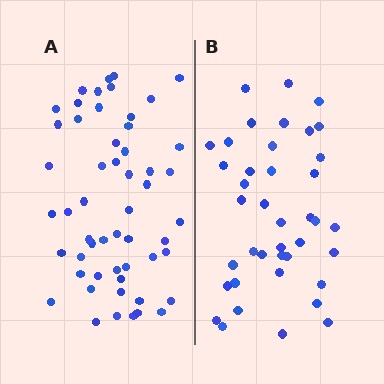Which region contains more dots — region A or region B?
Region A (the left region) has more dots.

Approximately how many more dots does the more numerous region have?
Region A has approximately 15 more dots than region B.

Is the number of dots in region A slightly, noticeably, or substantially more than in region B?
Region A has noticeably more, but not dramatically so. The ratio is roughly 1.4 to 1.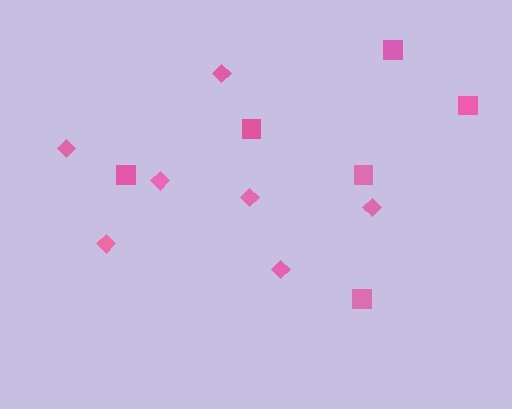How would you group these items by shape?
There are 2 groups: one group of squares (6) and one group of diamonds (7).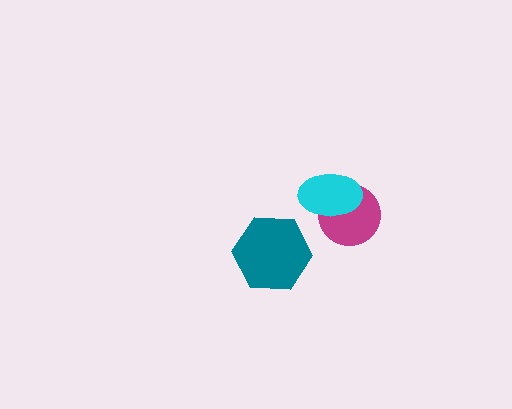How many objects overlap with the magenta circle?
1 object overlaps with the magenta circle.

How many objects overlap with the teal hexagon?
0 objects overlap with the teal hexagon.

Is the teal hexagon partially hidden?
No, no other shape covers it.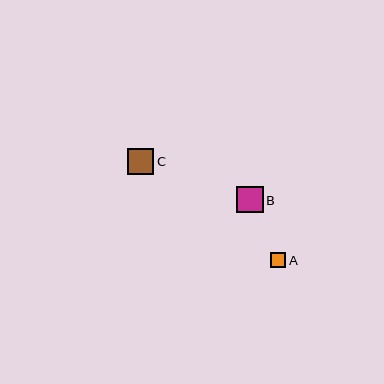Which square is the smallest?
Square A is the smallest with a size of approximately 16 pixels.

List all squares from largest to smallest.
From largest to smallest: B, C, A.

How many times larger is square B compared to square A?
Square B is approximately 1.7 times the size of square A.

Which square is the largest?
Square B is the largest with a size of approximately 27 pixels.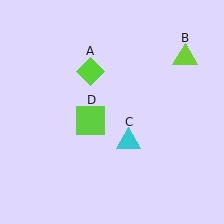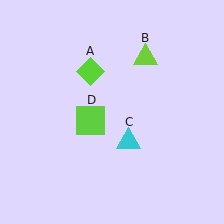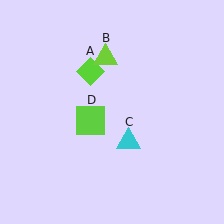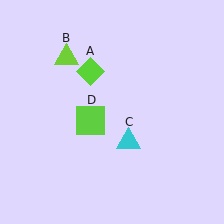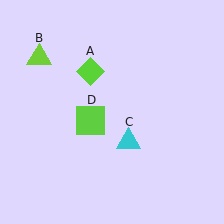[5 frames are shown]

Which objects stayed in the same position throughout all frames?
Lime diamond (object A) and cyan triangle (object C) and lime square (object D) remained stationary.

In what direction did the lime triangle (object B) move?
The lime triangle (object B) moved left.